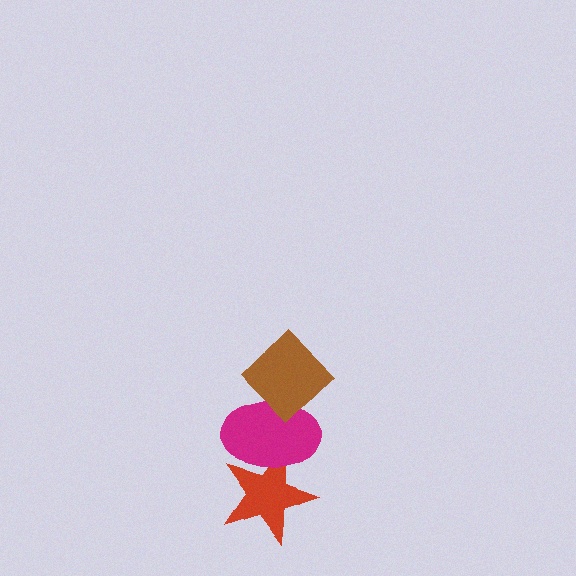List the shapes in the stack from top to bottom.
From top to bottom: the brown diamond, the magenta ellipse, the red star.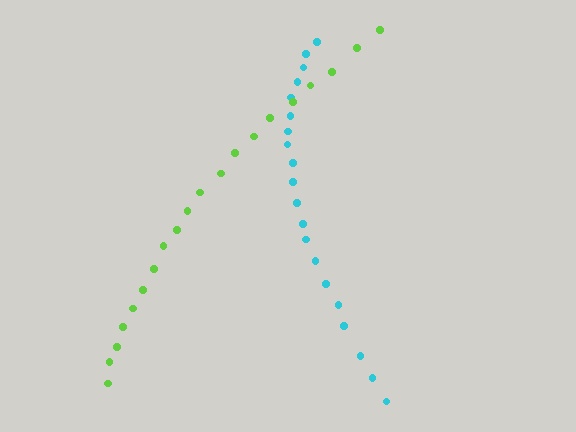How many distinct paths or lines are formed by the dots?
There are 2 distinct paths.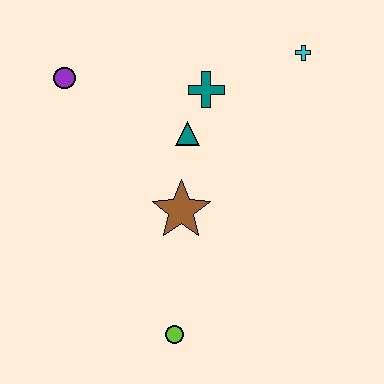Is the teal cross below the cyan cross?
Yes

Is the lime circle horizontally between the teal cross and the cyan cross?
No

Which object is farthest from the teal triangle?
The lime circle is farthest from the teal triangle.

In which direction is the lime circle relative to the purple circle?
The lime circle is below the purple circle.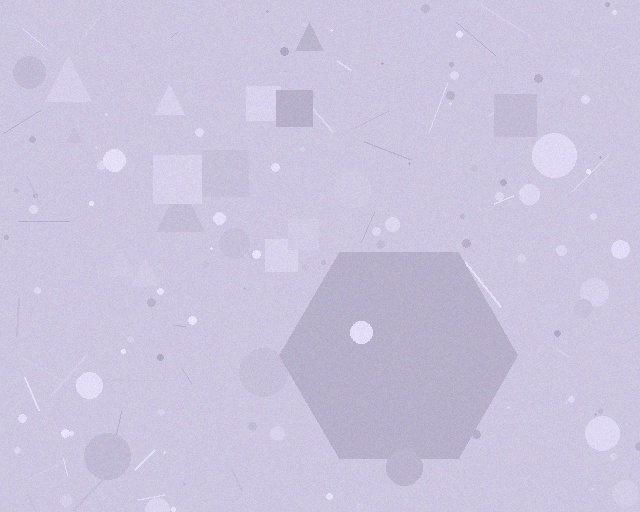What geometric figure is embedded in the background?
A hexagon is embedded in the background.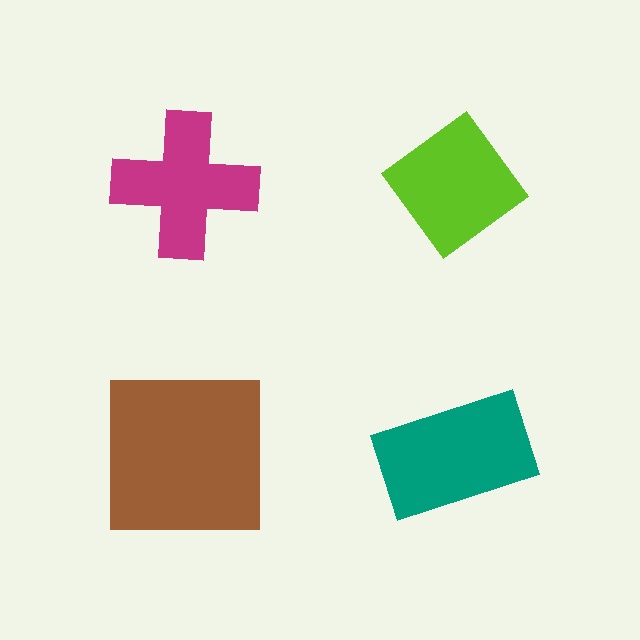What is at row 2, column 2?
A teal rectangle.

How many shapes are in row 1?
2 shapes.